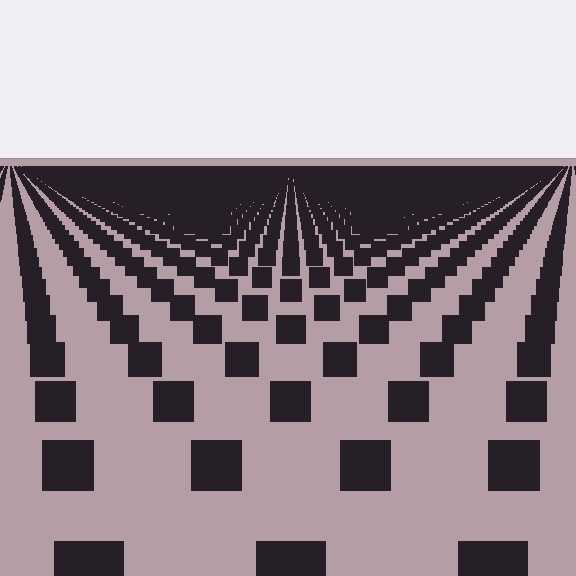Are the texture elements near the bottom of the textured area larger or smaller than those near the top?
Larger. Near the bottom, elements are closer to the viewer and appear at a bigger on-screen size.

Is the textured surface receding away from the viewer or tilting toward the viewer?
The surface is receding away from the viewer. Texture elements get smaller and denser toward the top.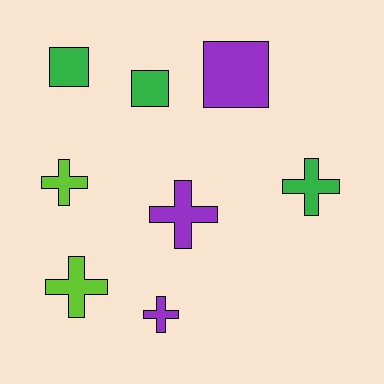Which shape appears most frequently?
Cross, with 5 objects.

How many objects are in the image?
There are 8 objects.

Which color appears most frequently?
Green, with 3 objects.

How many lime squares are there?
There are no lime squares.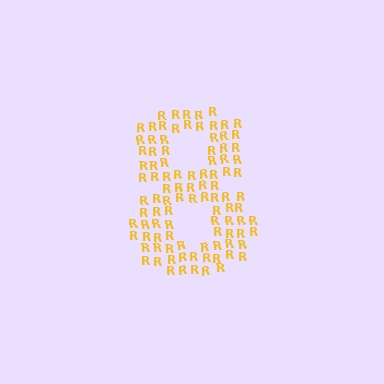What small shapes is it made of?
It is made of small letter R's.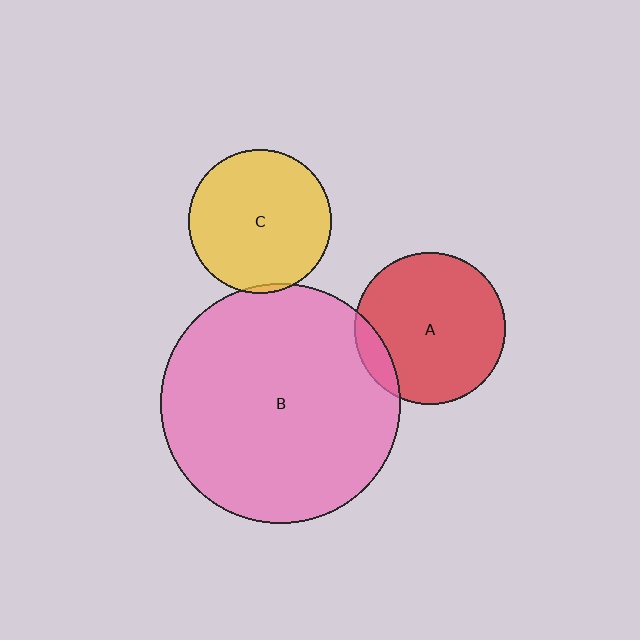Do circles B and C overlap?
Yes.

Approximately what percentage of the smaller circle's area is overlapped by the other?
Approximately 5%.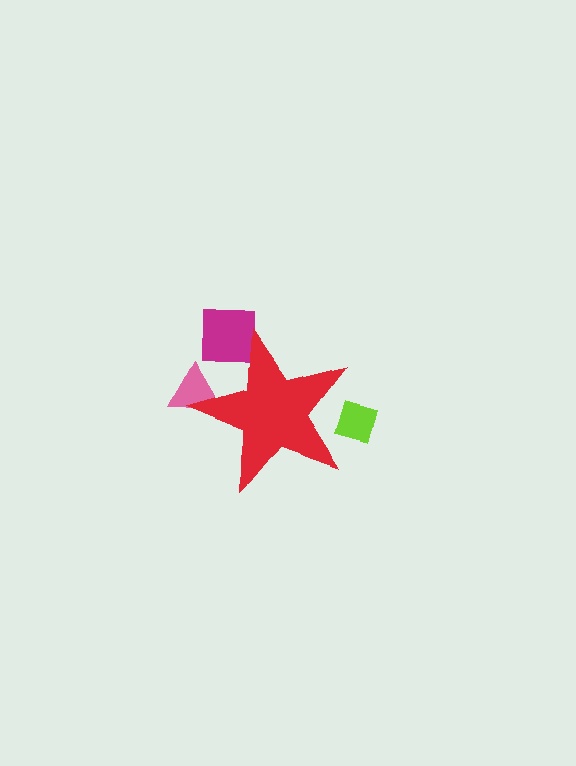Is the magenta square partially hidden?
Yes, the magenta square is partially hidden behind the red star.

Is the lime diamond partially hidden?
Yes, the lime diamond is partially hidden behind the red star.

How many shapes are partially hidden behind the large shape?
3 shapes are partially hidden.